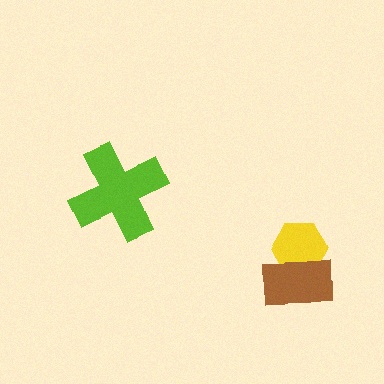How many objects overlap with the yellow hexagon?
1 object overlaps with the yellow hexagon.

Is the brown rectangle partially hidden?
No, no other shape covers it.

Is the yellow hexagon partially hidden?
Yes, it is partially covered by another shape.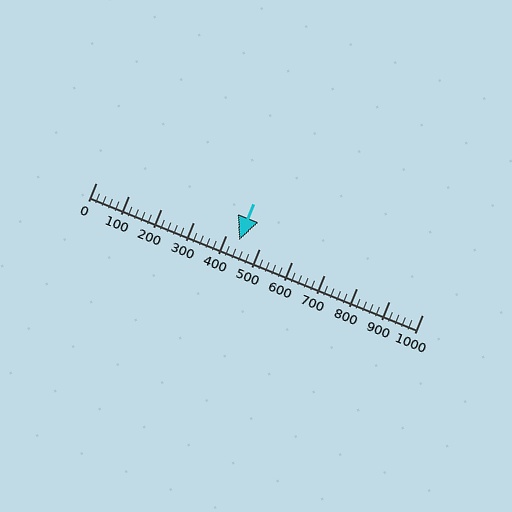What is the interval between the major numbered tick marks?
The major tick marks are spaced 100 units apart.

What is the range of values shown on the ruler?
The ruler shows values from 0 to 1000.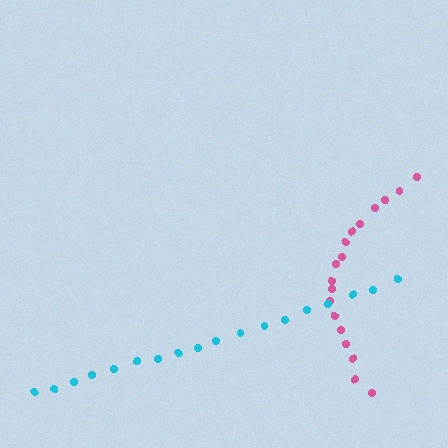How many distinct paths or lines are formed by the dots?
There are 2 distinct paths.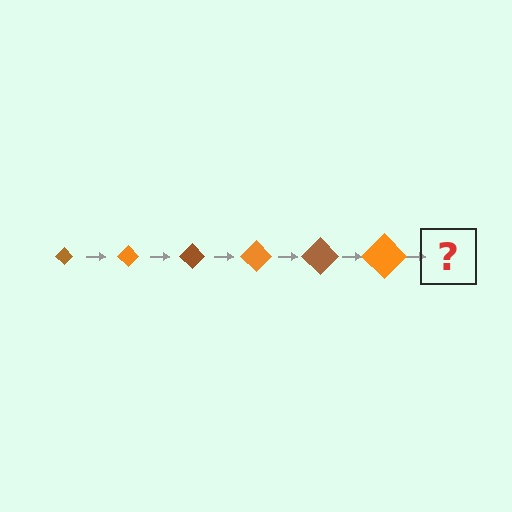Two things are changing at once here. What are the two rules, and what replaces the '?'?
The two rules are that the diamond grows larger each step and the color cycles through brown and orange. The '?' should be a brown diamond, larger than the previous one.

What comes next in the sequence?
The next element should be a brown diamond, larger than the previous one.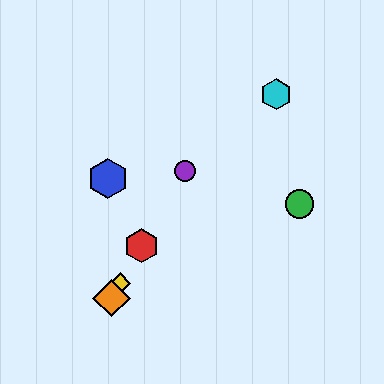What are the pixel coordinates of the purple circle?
The purple circle is at (185, 171).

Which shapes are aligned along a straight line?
The red hexagon, the yellow diamond, the purple circle, the orange diamond are aligned along a straight line.